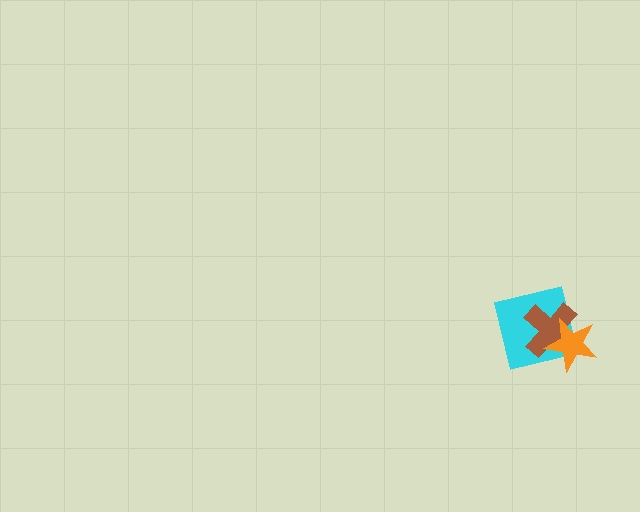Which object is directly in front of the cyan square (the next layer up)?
The brown cross is directly in front of the cyan square.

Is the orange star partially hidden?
No, no other shape covers it.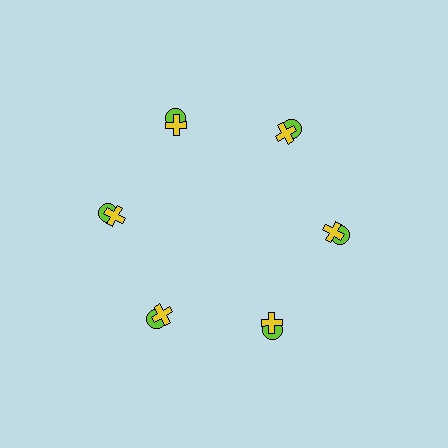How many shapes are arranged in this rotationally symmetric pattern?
There are 12 shapes, arranged in 6 groups of 2.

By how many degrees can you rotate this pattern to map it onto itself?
The pattern maps onto itself every 60 degrees of rotation.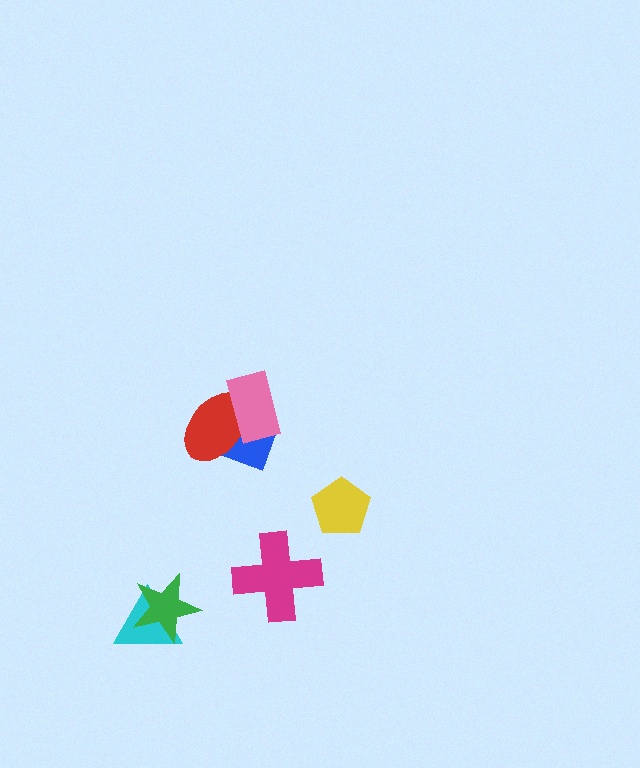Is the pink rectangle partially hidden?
No, no other shape covers it.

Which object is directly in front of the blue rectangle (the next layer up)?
The red ellipse is directly in front of the blue rectangle.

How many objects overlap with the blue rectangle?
2 objects overlap with the blue rectangle.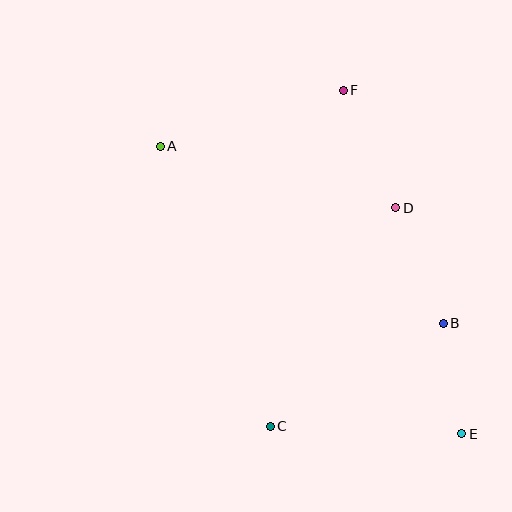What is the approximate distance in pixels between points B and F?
The distance between B and F is approximately 253 pixels.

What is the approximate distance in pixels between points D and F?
The distance between D and F is approximately 129 pixels.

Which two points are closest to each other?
Points B and E are closest to each other.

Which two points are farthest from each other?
Points A and E are farthest from each other.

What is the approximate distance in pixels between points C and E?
The distance between C and E is approximately 192 pixels.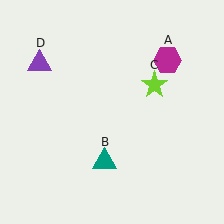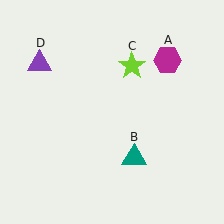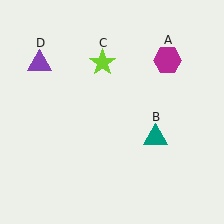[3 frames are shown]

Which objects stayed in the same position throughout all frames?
Magenta hexagon (object A) and purple triangle (object D) remained stationary.